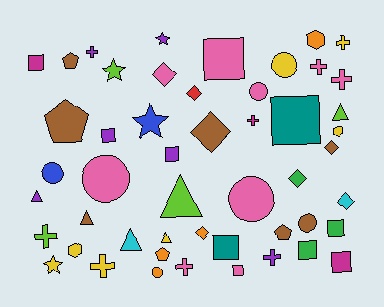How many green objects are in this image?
There are 3 green objects.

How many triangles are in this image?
There are 6 triangles.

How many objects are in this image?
There are 50 objects.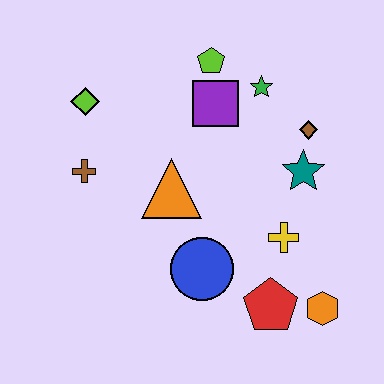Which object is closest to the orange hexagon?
The red pentagon is closest to the orange hexagon.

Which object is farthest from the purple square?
The orange hexagon is farthest from the purple square.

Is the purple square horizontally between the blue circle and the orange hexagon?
Yes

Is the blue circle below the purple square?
Yes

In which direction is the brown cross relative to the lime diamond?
The brown cross is below the lime diamond.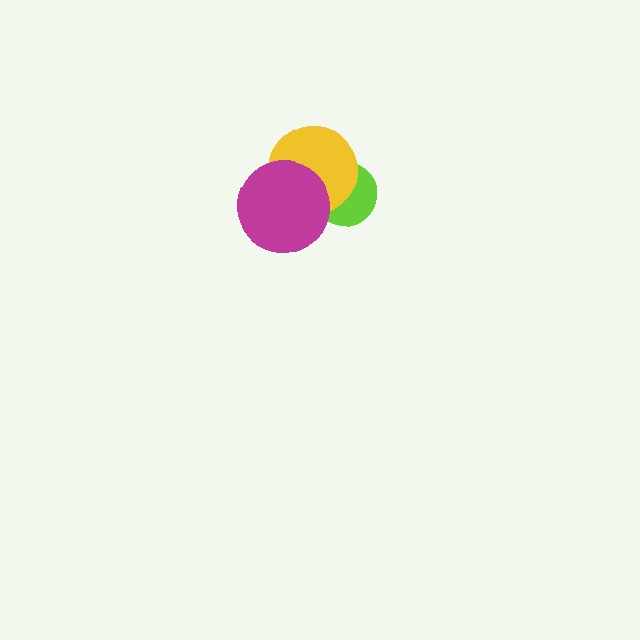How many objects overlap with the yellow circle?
2 objects overlap with the yellow circle.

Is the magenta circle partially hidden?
No, no other shape covers it.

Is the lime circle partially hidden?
Yes, it is partially covered by another shape.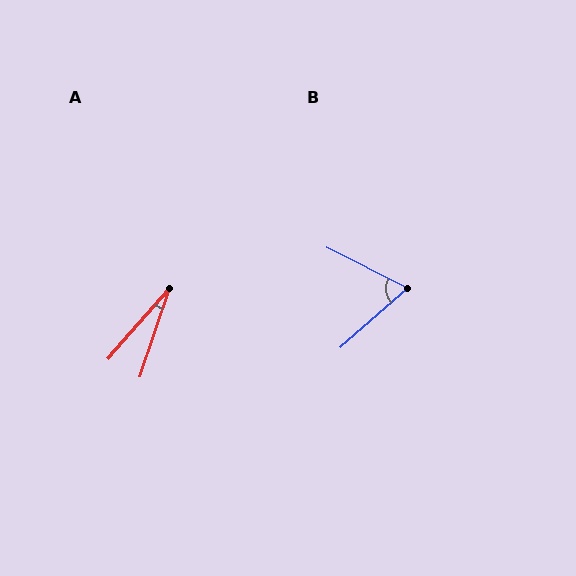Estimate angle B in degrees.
Approximately 67 degrees.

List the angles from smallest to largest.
A (23°), B (67°).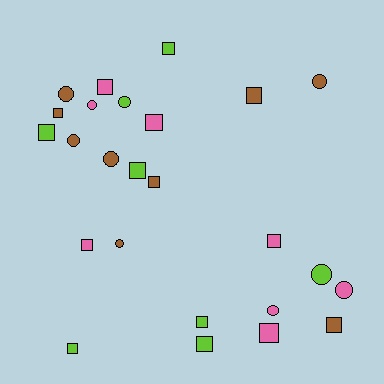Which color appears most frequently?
Brown, with 9 objects.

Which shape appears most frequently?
Square, with 15 objects.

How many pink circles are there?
There are 3 pink circles.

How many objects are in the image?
There are 25 objects.